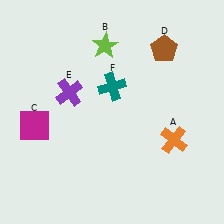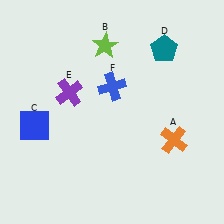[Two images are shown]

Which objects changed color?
C changed from magenta to blue. D changed from brown to teal. F changed from teal to blue.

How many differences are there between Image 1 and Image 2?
There are 3 differences between the two images.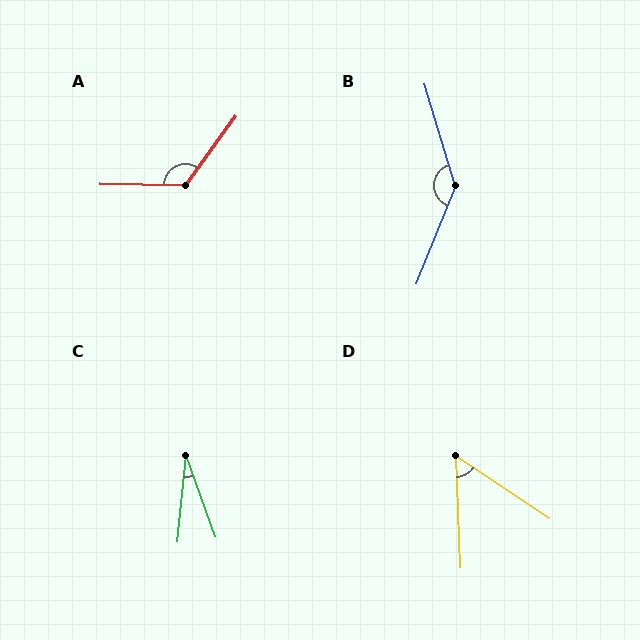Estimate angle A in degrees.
Approximately 125 degrees.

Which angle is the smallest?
C, at approximately 26 degrees.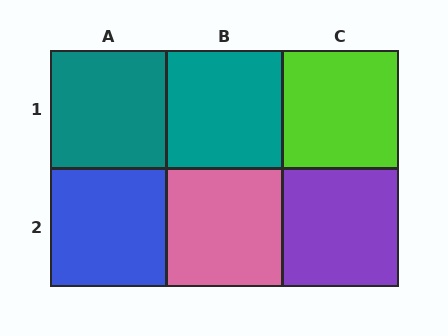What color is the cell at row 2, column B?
Pink.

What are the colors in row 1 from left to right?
Teal, teal, lime.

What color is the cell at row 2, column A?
Blue.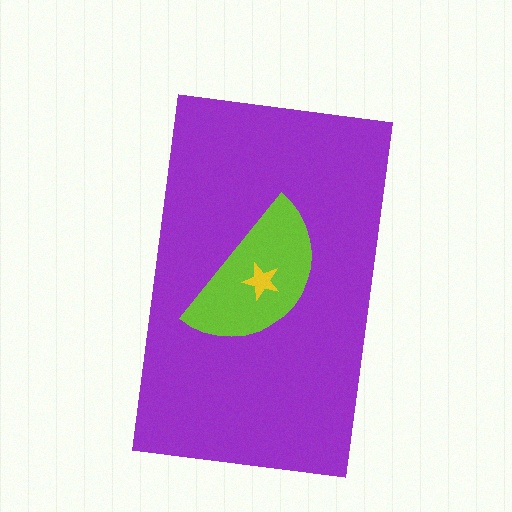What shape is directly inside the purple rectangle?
The lime semicircle.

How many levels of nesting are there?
3.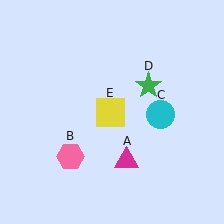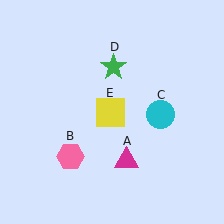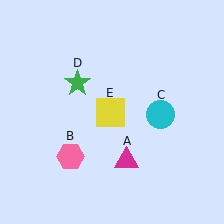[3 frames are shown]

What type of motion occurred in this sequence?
The green star (object D) rotated counterclockwise around the center of the scene.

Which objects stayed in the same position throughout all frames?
Magenta triangle (object A) and pink hexagon (object B) and cyan circle (object C) and yellow square (object E) remained stationary.